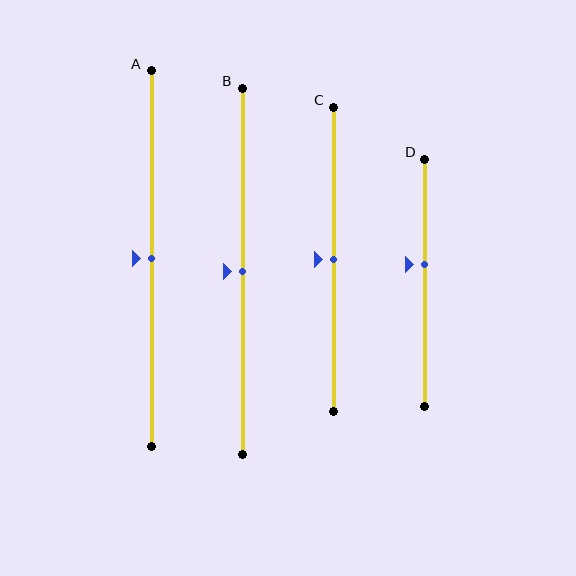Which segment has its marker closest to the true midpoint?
Segment A has its marker closest to the true midpoint.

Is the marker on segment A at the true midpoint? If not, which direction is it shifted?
Yes, the marker on segment A is at the true midpoint.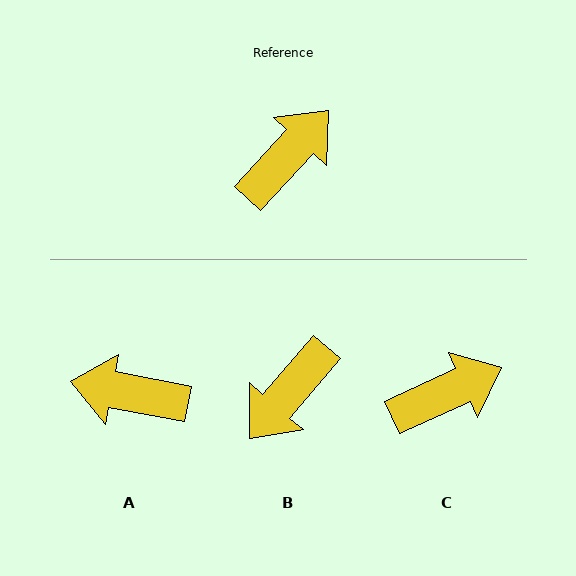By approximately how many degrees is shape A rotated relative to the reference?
Approximately 122 degrees counter-clockwise.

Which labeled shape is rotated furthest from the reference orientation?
B, about 178 degrees away.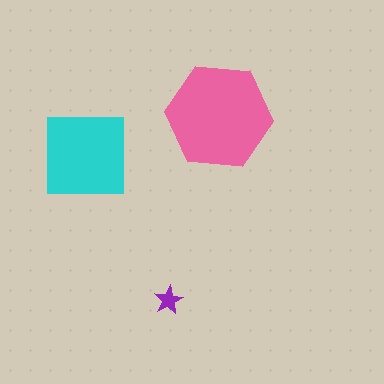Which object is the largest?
The pink hexagon.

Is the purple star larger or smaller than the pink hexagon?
Smaller.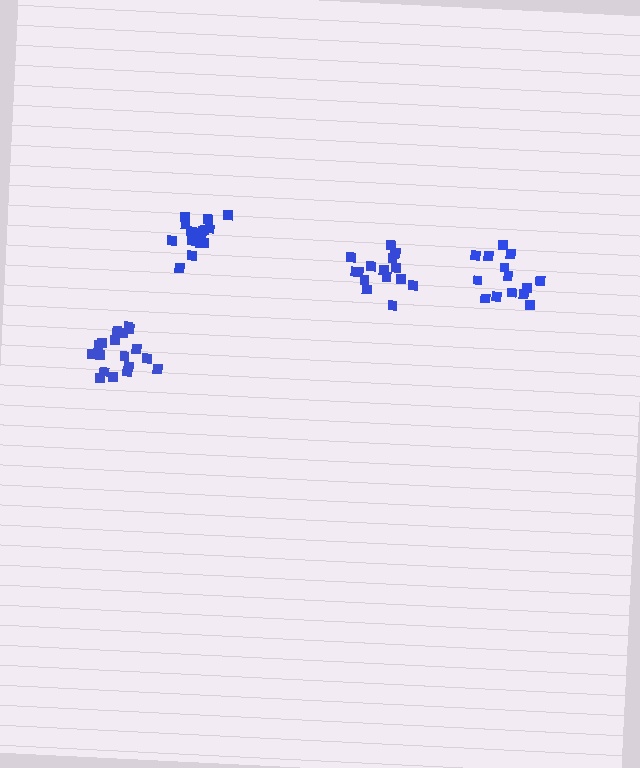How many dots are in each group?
Group 1: 16 dots, Group 2: 18 dots, Group 3: 17 dots, Group 4: 14 dots (65 total).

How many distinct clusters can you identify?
There are 4 distinct clusters.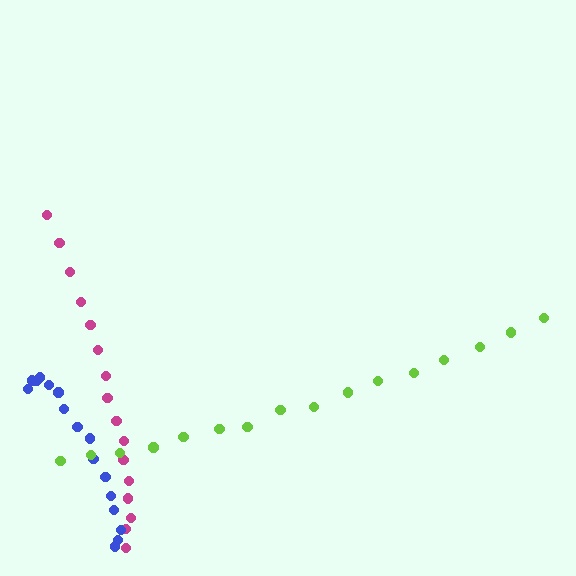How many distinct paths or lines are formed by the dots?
There are 3 distinct paths.